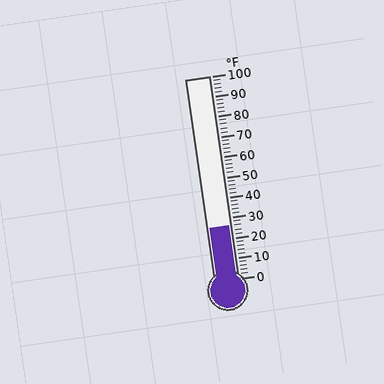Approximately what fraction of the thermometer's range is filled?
The thermometer is filled to approximately 25% of its range.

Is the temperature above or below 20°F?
The temperature is above 20°F.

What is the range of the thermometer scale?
The thermometer scale ranges from 0°F to 100°F.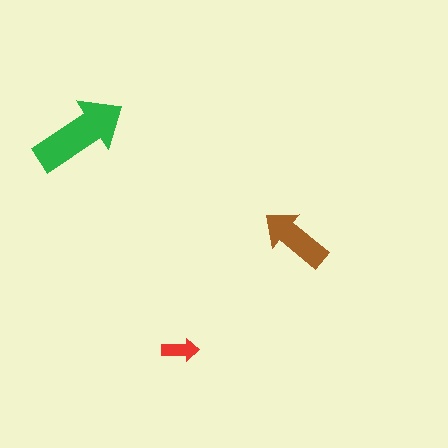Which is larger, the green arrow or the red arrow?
The green one.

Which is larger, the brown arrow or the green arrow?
The green one.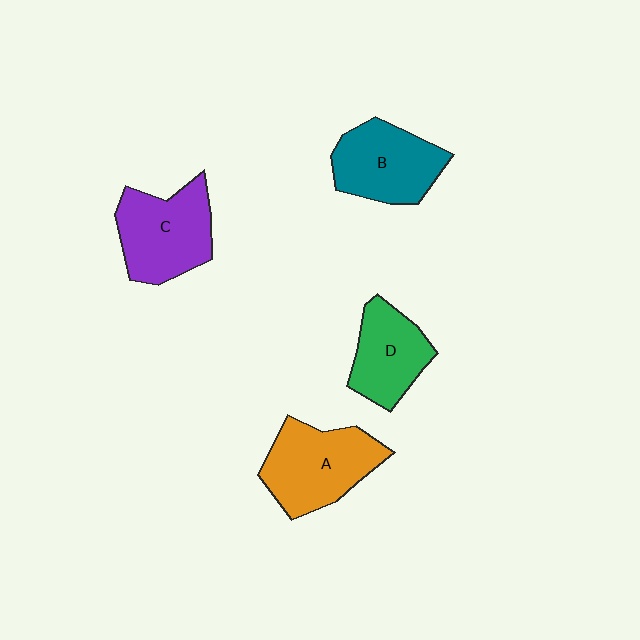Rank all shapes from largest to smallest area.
From largest to smallest: A (orange), C (purple), B (teal), D (green).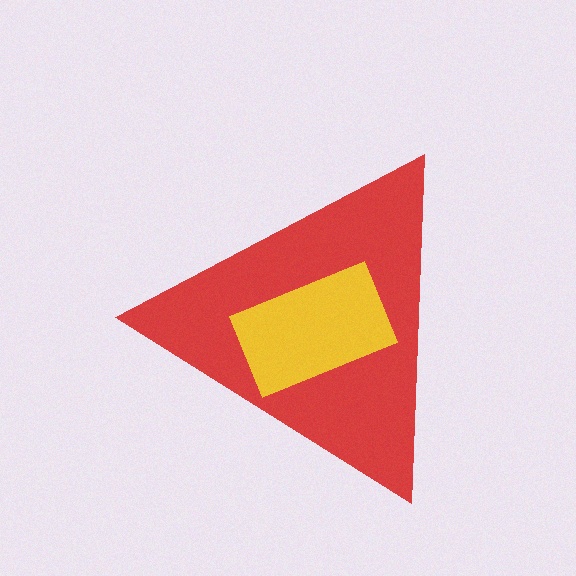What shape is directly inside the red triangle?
The yellow rectangle.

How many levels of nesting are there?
2.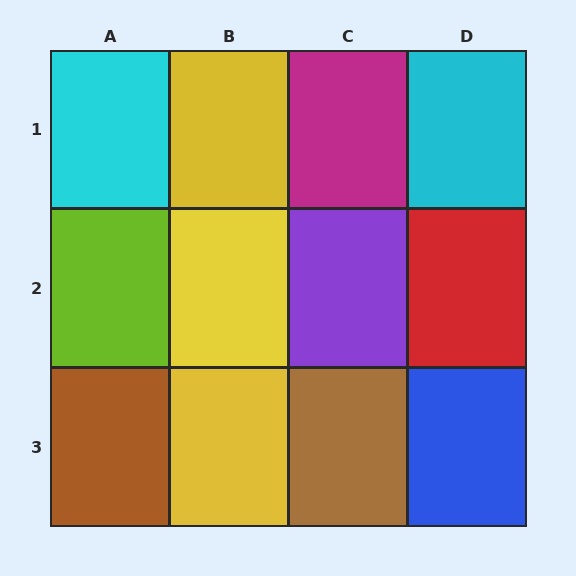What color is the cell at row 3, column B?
Yellow.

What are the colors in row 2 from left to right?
Lime, yellow, purple, red.